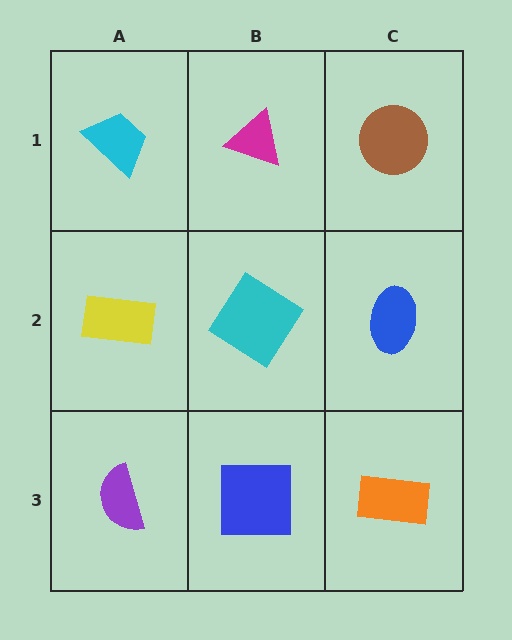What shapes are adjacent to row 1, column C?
A blue ellipse (row 2, column C), a magenta triangle (row 1, column B).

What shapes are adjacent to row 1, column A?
A yellow rectangle (row 2, column A), a magenta triangle (row 1, column B).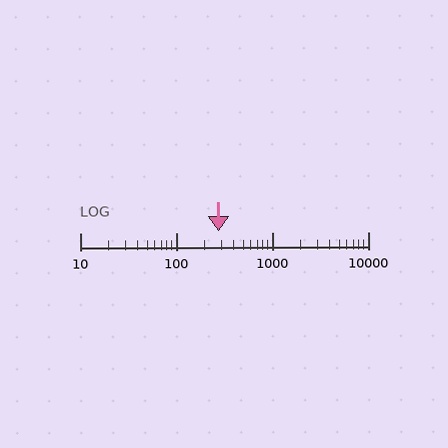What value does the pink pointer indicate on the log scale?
The pointer indicates approximately 280.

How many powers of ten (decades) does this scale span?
The scale spans 3 decades, from 10 to 10000.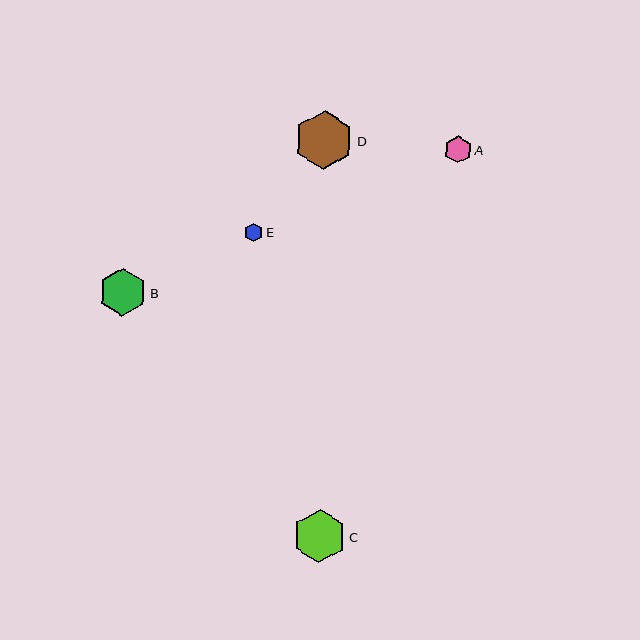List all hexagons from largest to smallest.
From largest to smallest: D, C, B, A, E.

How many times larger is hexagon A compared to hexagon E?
Hexagon A is approximately 1.5 times the size of hexagon E.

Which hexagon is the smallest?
Hexagon E is the smallest with a size of approximately 19 pixels.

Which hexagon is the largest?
Hexagon D is the largest with a size of approximately 59 pixels.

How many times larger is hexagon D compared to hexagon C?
Hexagon D is approximately 1.1 times the size of hexagon C.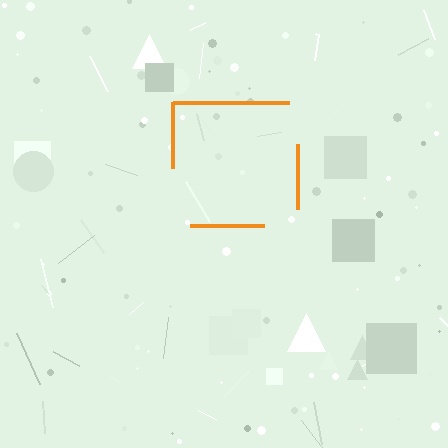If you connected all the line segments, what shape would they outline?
They would outline a square.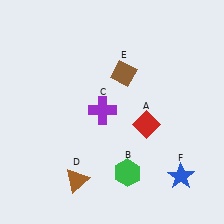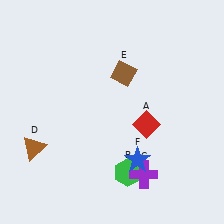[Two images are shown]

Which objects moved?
The objects that moved are: the purple cross (C), the brown triangle (D), the blue star (F).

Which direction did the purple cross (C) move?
The purple cross (C) moved down.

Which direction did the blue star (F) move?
The blue star (F) moved left.